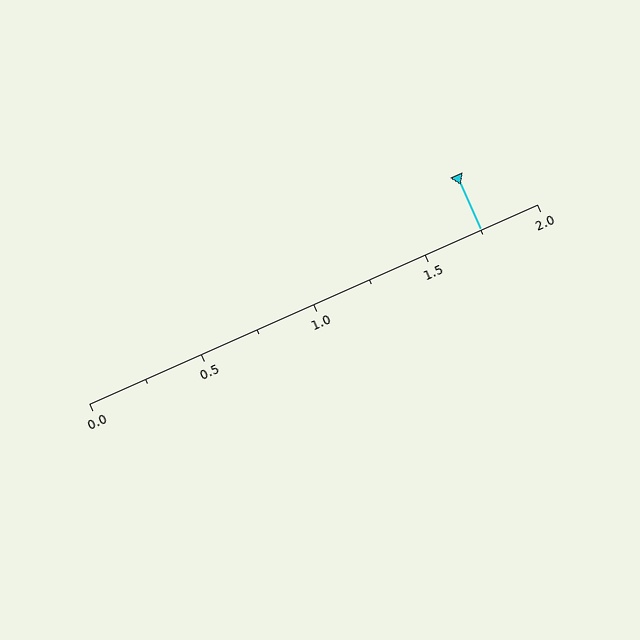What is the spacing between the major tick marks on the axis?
The major ticks are spaced 0.5 apart.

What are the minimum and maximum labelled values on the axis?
The axis runs from 0.0 to 2.0.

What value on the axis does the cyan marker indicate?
The marker indicates approximately 1.75.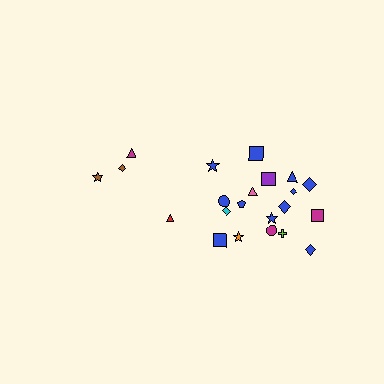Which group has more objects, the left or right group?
The right group.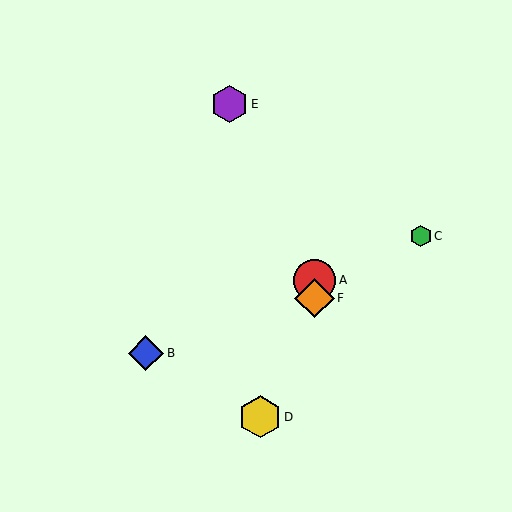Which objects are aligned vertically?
Objects A, F are aligned vertically.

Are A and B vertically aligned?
No, A is at x≈315 and B is at x≈146.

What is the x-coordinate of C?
Object C is at x≈421.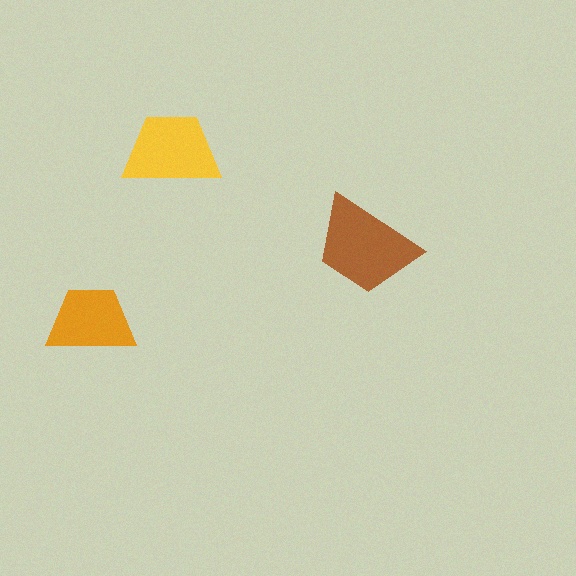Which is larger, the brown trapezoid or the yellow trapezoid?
The brown one.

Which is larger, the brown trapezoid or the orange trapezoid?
The brown one.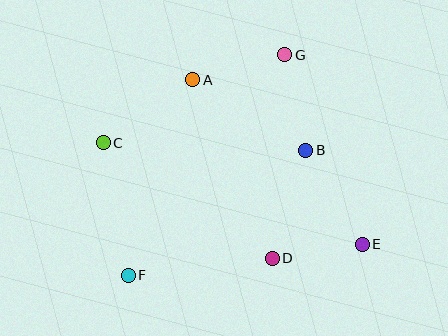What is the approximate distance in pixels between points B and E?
The distance between B and E is approximately 110 pixels.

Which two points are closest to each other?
Points D and E are closest to each other.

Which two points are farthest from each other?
Points C and E are farthest from each other.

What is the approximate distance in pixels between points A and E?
The distance between A and E is approximately 236 pixels.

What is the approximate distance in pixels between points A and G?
The distance between A and G is approximately 95 pixels.